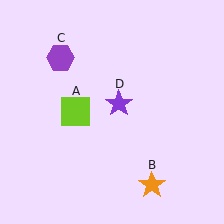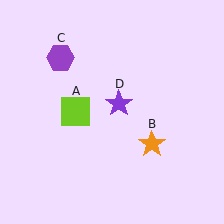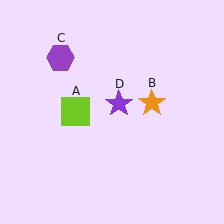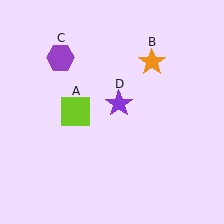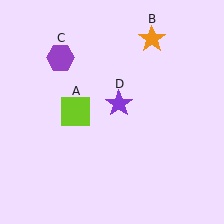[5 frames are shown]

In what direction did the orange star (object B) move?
The orange star (object B) moved up.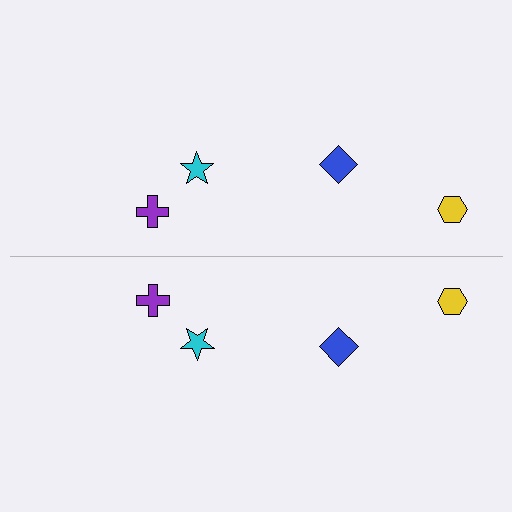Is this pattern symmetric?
Yes, this pattern has bilateral (reflection) symmetry.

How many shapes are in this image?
There are 8 shapes in this image.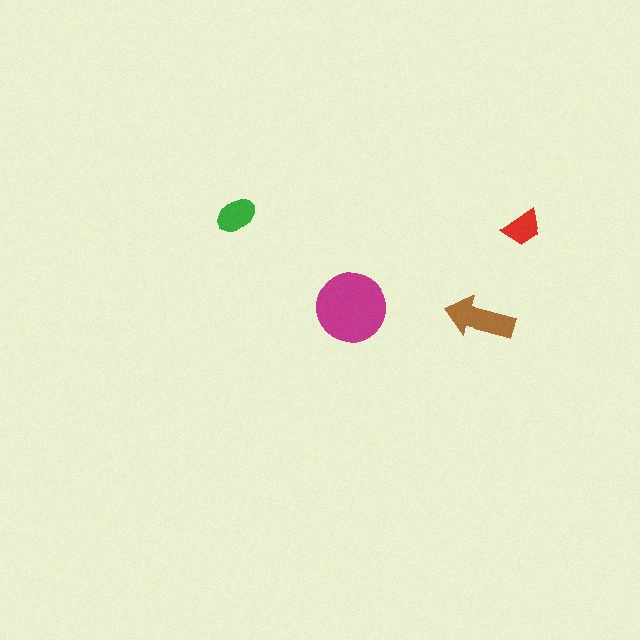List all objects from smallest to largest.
The red trapezoid, the green ellipse, the brown arrow, the magenta circle.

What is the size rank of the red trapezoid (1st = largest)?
4th.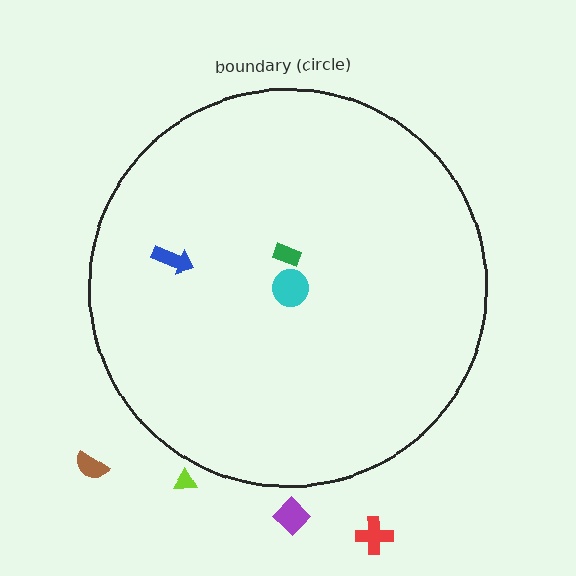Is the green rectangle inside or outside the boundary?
Inside.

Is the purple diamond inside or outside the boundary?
Outside.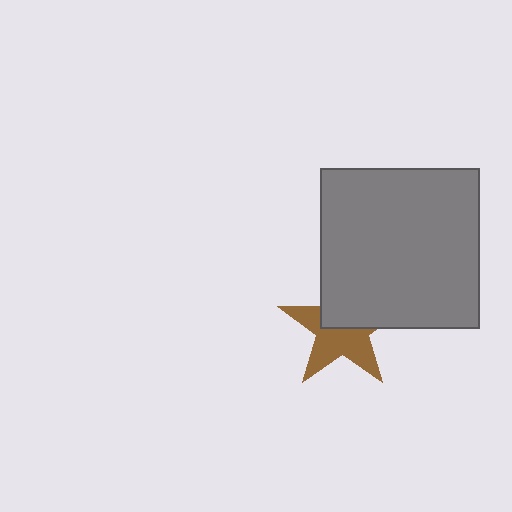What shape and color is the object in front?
The object in front is a gray square.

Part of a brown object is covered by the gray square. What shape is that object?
It is a star.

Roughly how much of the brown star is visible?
About half of it is visible (roughly 55%).